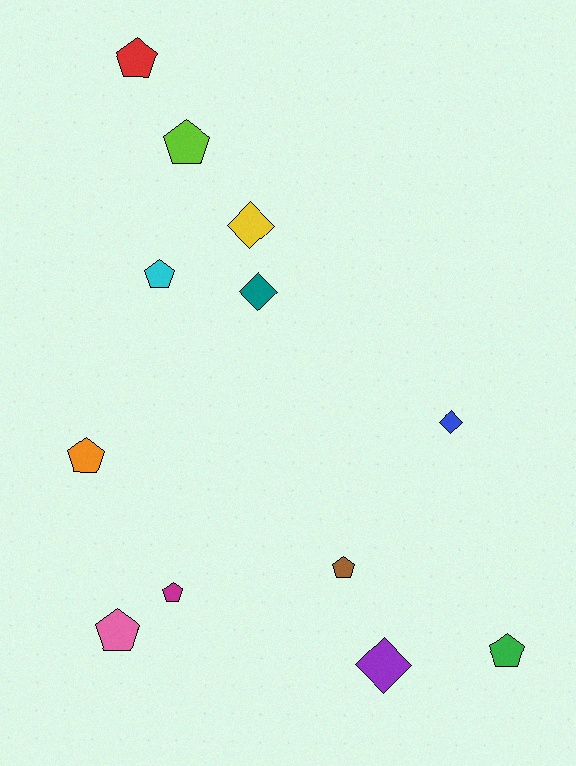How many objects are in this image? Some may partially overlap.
There are 12 objects.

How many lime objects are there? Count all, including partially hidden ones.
There is 1 lime object.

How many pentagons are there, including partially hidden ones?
There are 8 pentagons.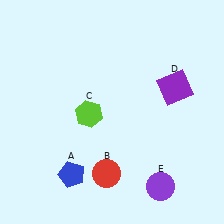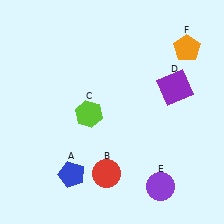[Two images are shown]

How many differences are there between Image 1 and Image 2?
There is 1 difference between the two images.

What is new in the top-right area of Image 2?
An orange pentagon (F) was added in the top-right area of Image 2.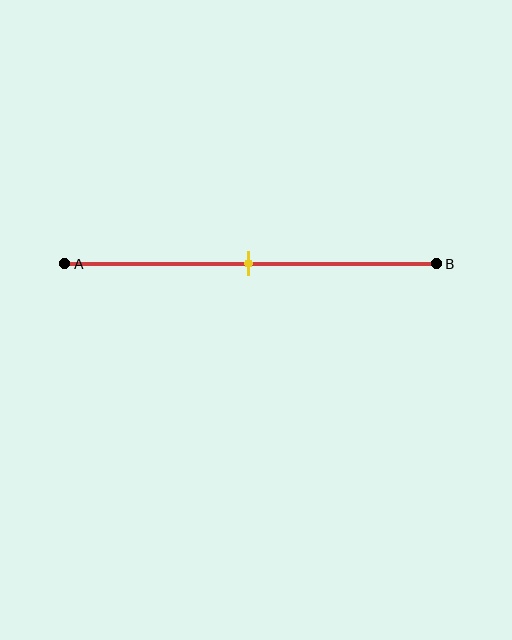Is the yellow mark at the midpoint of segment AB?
Yes, the mark is approximately at the midpoint.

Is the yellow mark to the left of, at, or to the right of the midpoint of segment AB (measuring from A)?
The yellow mark is approximately at the midpoint of segment AB.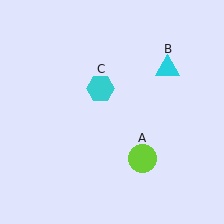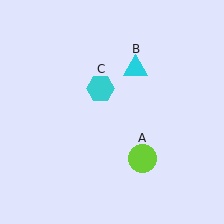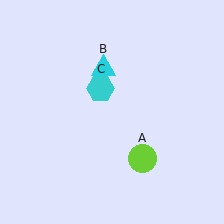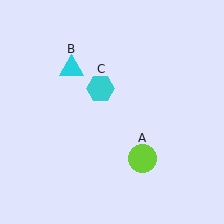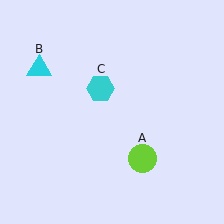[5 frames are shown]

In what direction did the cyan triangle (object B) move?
The cyan triangle (object B) moved left.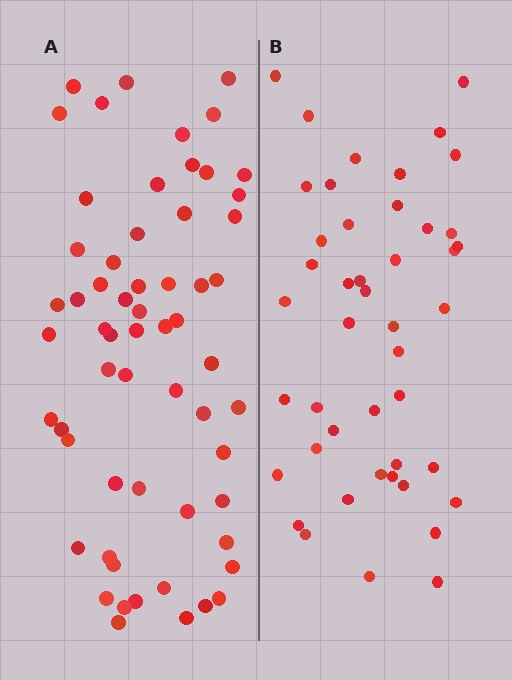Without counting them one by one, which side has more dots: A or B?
Region A (the left region) has more dots.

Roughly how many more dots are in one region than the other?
Region A has approximately 15 more dots than region B.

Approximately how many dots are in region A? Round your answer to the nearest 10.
About 60 dots.